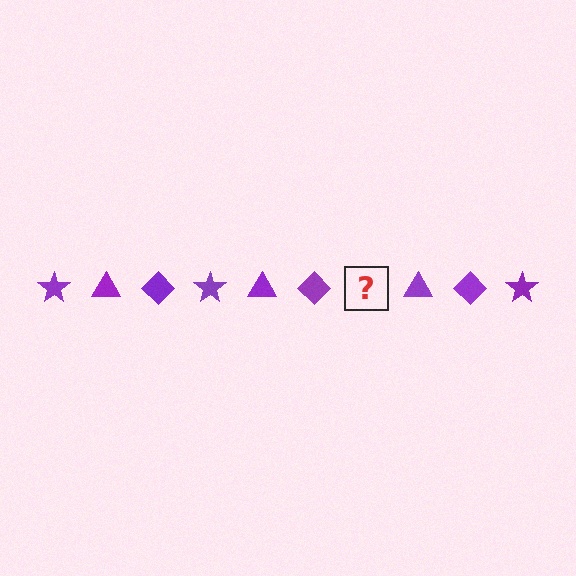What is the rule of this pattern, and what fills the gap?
The rule is that the pattern cycles through star, triangle, diamond shapes in purple. The gap should be filled with a purple star.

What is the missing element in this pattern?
The missing element is a purple star.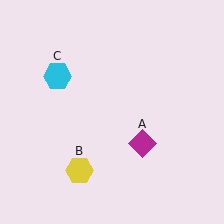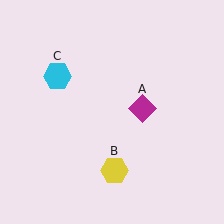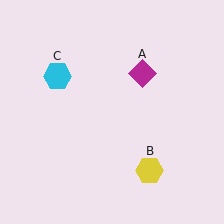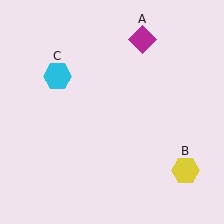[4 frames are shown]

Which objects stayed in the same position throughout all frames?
Cyan hexagon (object C) remained stationary.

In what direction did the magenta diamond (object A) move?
The magenta diamond (object A) moved up.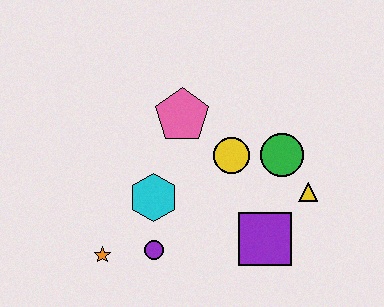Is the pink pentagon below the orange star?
No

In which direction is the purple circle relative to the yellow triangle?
The purple circle is to the left of the yellow triangle.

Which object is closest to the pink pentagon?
The yellow circle is closest to the pink pentagon.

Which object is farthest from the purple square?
The orange star is farthest from the purple square.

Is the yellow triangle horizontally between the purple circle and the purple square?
No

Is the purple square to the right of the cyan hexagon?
Yes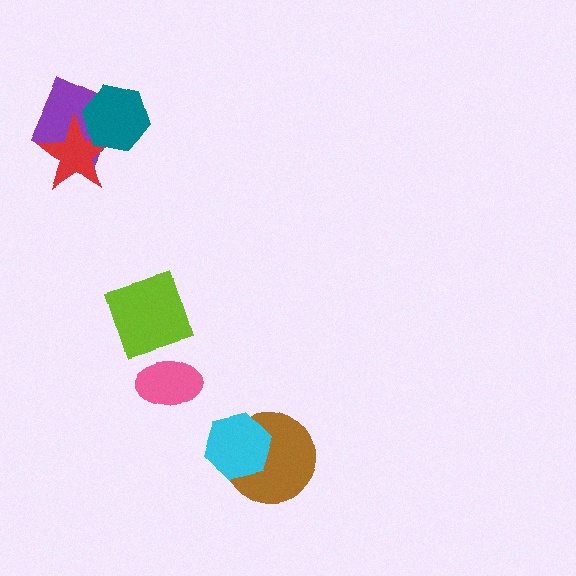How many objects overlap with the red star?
2 objects overlap with the red star.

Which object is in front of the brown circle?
The cyan hexagon is in front of the brown circle.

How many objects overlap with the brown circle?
1 object overlaps with the brown circle.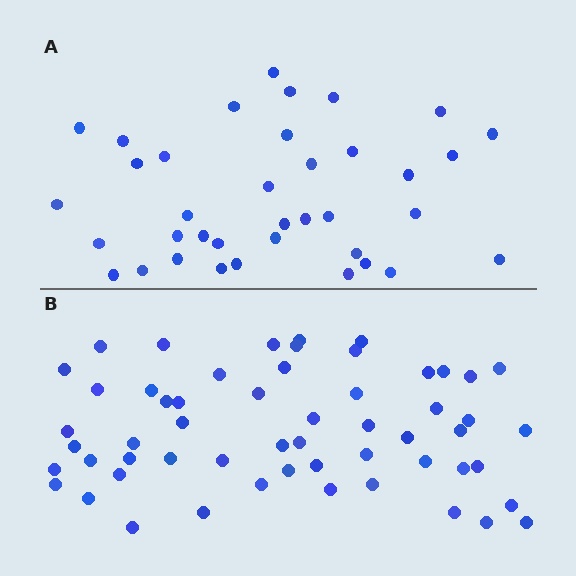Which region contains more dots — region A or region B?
Region B (the bottom region) has more dots.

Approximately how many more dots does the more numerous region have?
Region B has approximately 20 more dots than region A.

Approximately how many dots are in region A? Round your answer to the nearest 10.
About 40 dots. (The exact count is 37, which rounds to 40.)